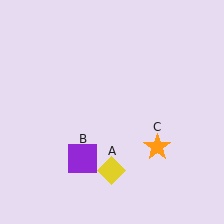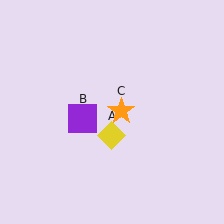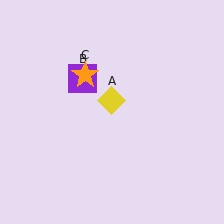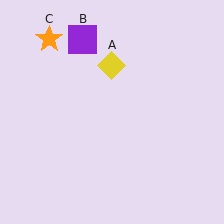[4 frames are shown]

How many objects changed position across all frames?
3 objects changed position: yellow diamond (object A), purple square (object B), orange star (object C).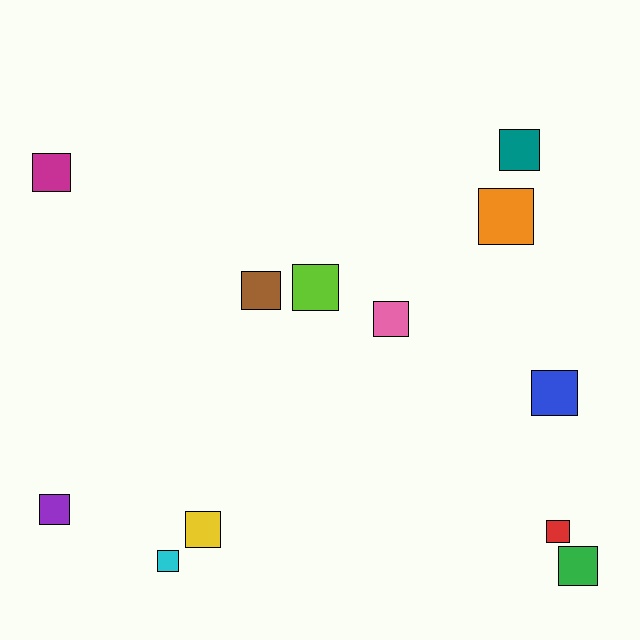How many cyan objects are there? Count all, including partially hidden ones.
There is 1 cyan object.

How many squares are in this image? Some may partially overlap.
There are 12 squares.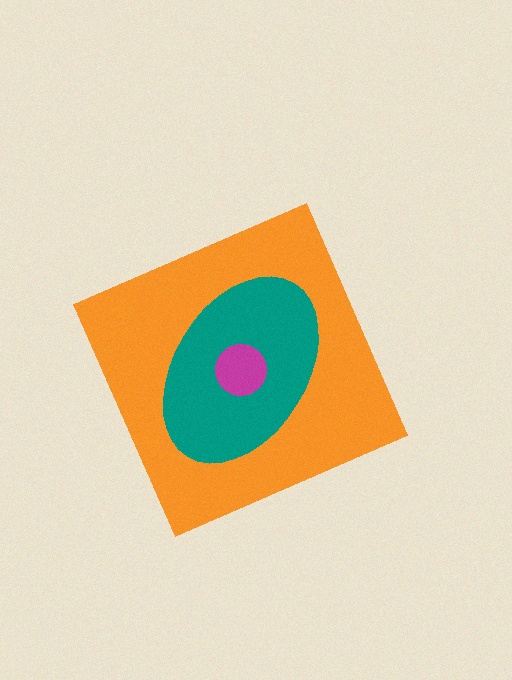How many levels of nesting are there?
3.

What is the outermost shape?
The orange diamond.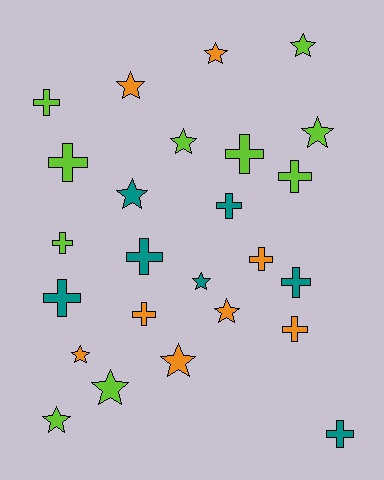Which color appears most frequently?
Lime, with 10 objects.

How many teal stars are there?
There are 2 teal stars.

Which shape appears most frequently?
Cross, with 13 objects.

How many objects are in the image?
There are 25 objects.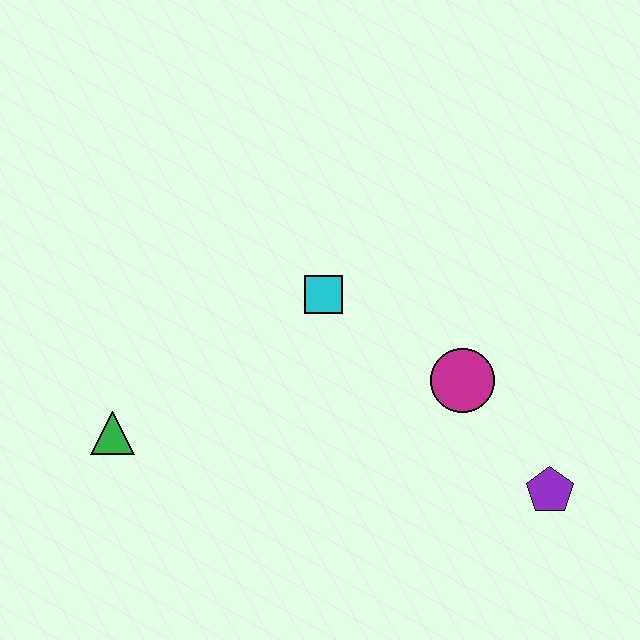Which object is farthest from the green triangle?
The purple pentagon is farthest from the green triangle.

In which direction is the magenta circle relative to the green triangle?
The magenta circle is to the right of the green triangle.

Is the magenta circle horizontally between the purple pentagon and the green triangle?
Yes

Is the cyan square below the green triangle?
No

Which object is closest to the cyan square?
The magenta circle is closest to the cyan square.